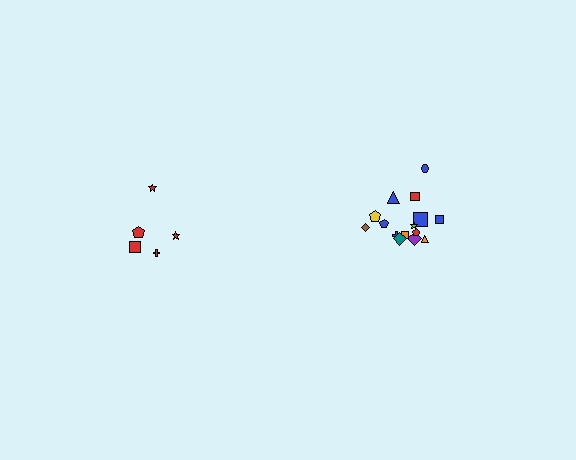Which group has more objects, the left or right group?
The right group.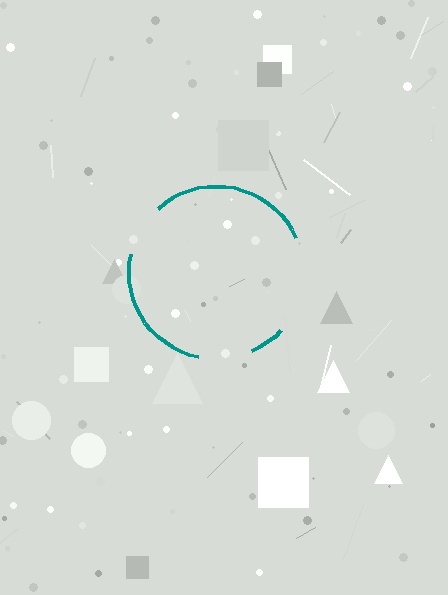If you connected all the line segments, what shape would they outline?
They would outline a circle.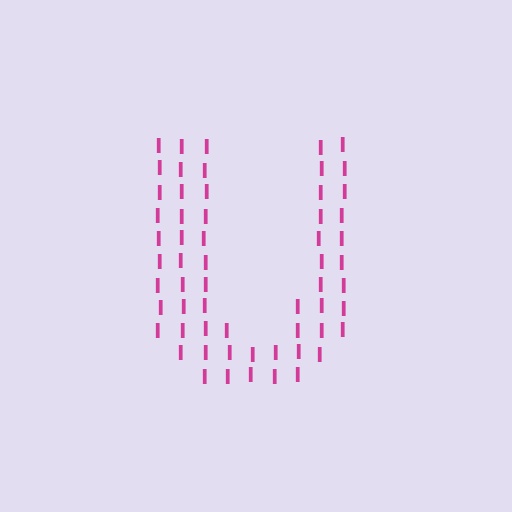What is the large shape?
The large shape is the letter U.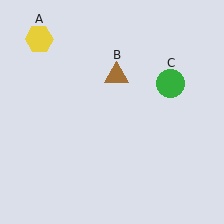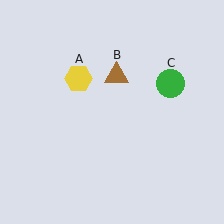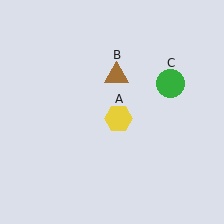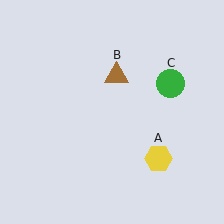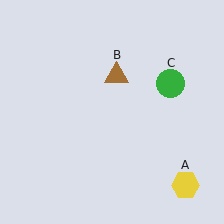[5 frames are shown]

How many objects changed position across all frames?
1 object changed position: yellow hexagon (object A).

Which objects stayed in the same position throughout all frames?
Brown triangle (object B) and green circle (object C) remained stationary.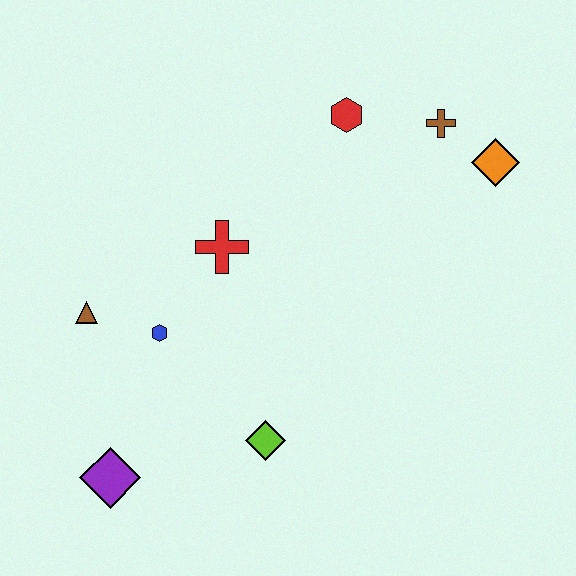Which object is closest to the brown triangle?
The blue hexagon is closest to the brown triangle.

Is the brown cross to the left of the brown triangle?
No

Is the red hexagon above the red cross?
Yes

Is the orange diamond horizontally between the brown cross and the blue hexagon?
No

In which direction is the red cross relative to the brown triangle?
The red cross is to the right of the brown triangle.